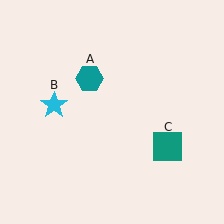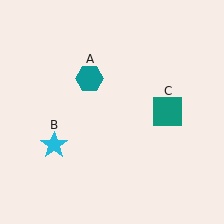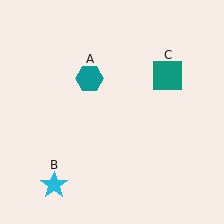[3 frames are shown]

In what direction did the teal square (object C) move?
The teal square (object C) moved up.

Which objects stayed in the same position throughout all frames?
Teal hexagon (object A) remained stationary.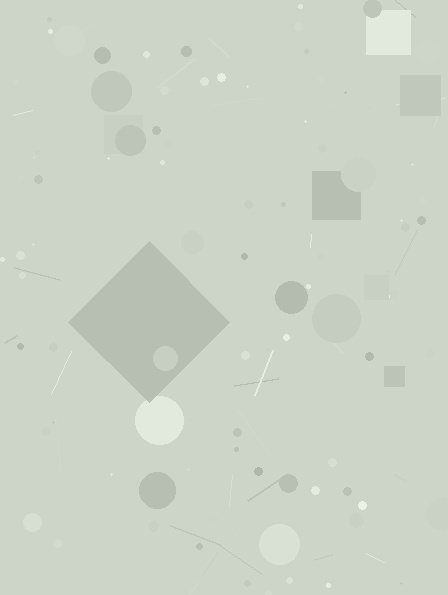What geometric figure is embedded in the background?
A diamond is embedded in the background.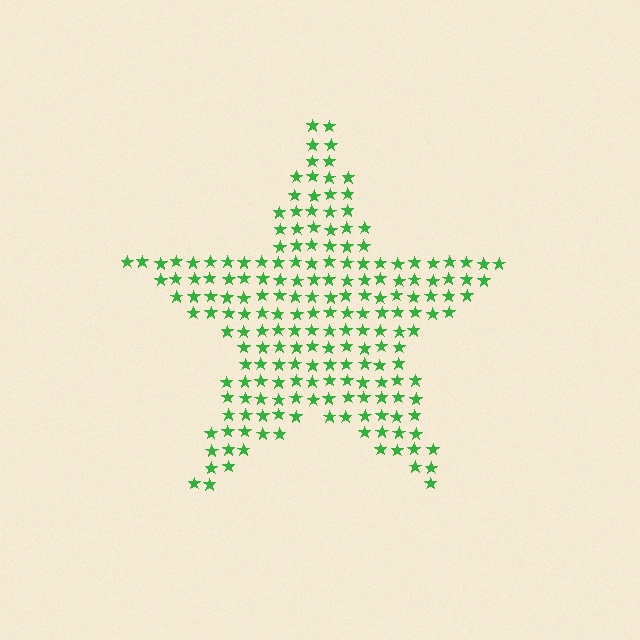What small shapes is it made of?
It is made of small stars.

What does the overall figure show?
The overall figure shows a star.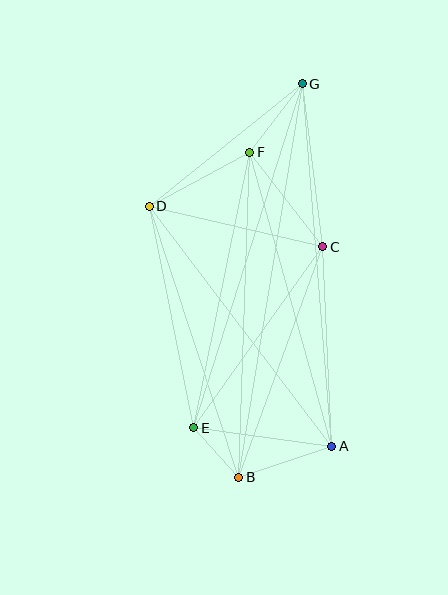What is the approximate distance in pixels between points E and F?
The distance between E and F is approximately 281 pixels.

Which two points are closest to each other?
Points B and E are closest to each other.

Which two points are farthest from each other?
Points B and G are farthest from each other.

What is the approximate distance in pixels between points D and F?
The distance between D and F is approximately 114 pixels.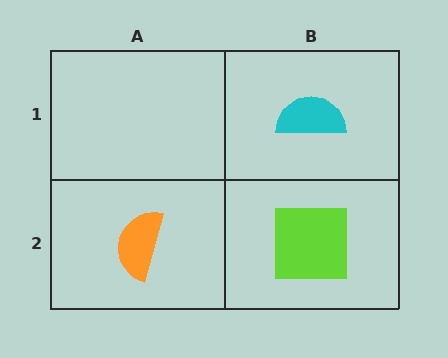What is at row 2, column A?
An orange semicircle.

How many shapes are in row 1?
1 shape.